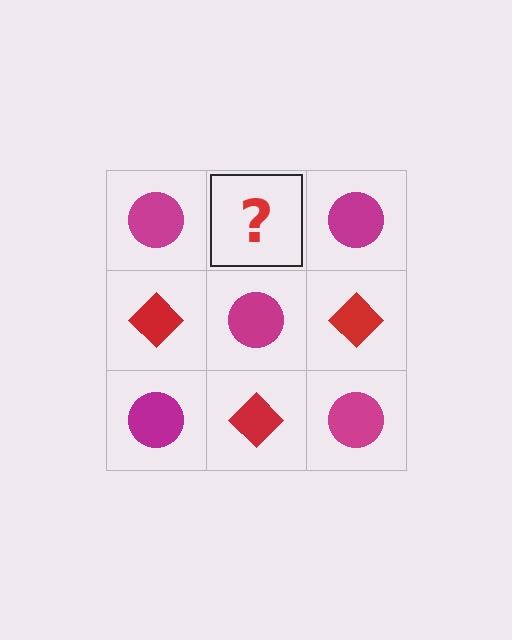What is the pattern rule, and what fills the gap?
The rule is that it alternates magenta circle and red diamond in a checkerboard pattern. The gap should be filled with a red diamond.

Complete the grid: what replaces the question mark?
The question mark should be replaced with a red diamond.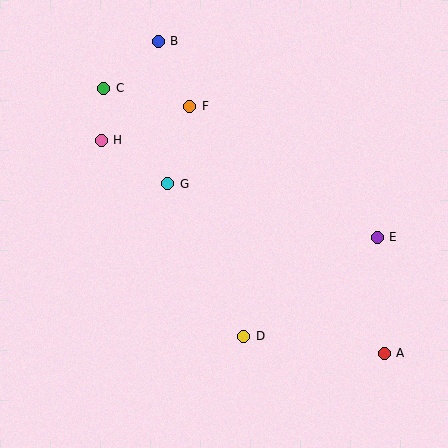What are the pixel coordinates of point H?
Point H is at (101, 140).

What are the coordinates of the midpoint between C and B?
The midpoint between C and B is at (131, 65).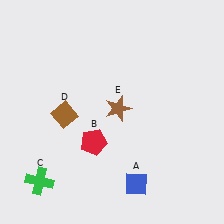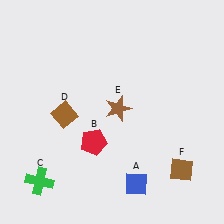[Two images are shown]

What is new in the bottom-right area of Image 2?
A brown diamond (F) was added in the bottom-right area of Image 2.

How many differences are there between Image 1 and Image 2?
There is 1 difference between the two images.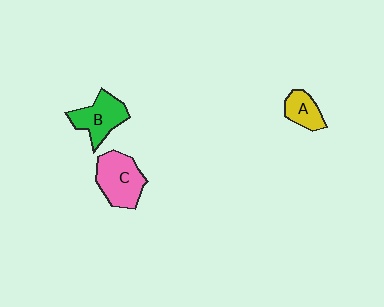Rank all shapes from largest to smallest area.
From largest to smallest: C (pink), B (green), A (yellow).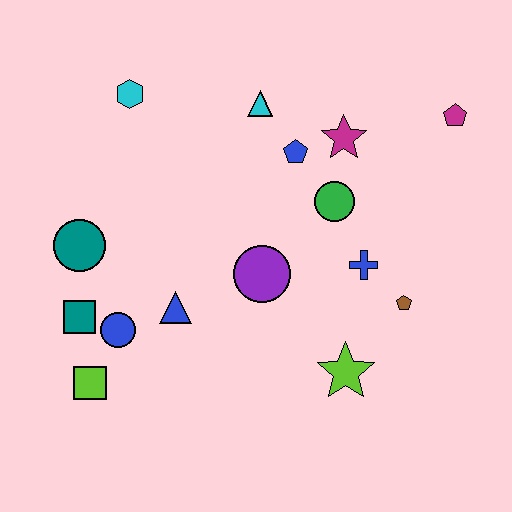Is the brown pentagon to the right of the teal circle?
Yes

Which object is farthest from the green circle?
The lime square is farthest from the green circle.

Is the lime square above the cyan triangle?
No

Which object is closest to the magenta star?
The blue pentagon is closest to the magenta star.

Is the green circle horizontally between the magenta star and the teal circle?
Yes